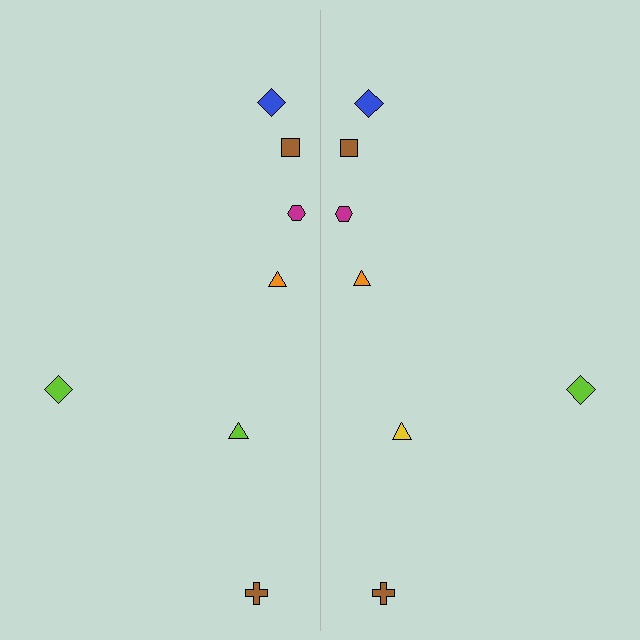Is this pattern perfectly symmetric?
No, the pattern is not perfectly symmetric. The yellow triangle on the right side breaks the symmetry — its mirror counterpart is lime.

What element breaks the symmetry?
The yellow triangle on the right side breaks the symmetry — its mirror counterpart is lime.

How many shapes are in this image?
There are 14 shapes in this image.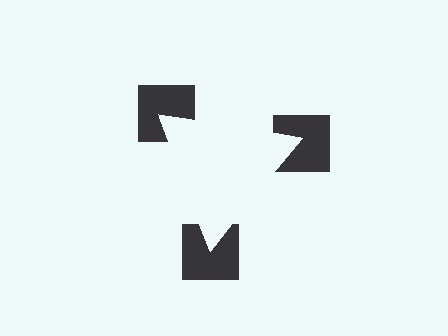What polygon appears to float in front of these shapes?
An illusory triangle — its edges are inferred from the aligned wedge cuts in the notched squares, not physically drawn.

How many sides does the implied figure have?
3 sides.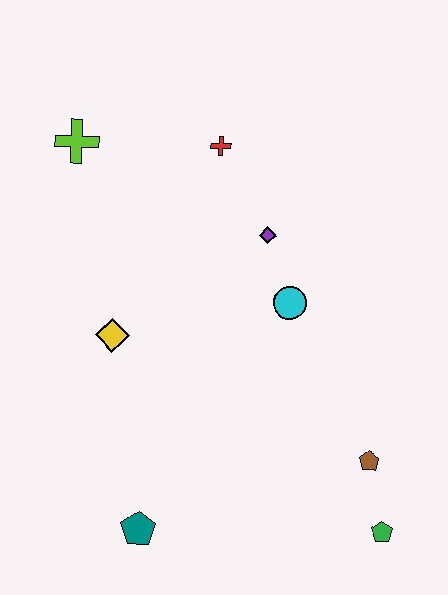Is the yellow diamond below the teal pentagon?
No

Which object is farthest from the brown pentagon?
The lime cross is farthest from the brown pentagon.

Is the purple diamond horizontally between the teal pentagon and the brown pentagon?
Yes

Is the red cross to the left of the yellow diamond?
No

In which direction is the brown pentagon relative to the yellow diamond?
The brown pentagon is to the right of the yellow diamond.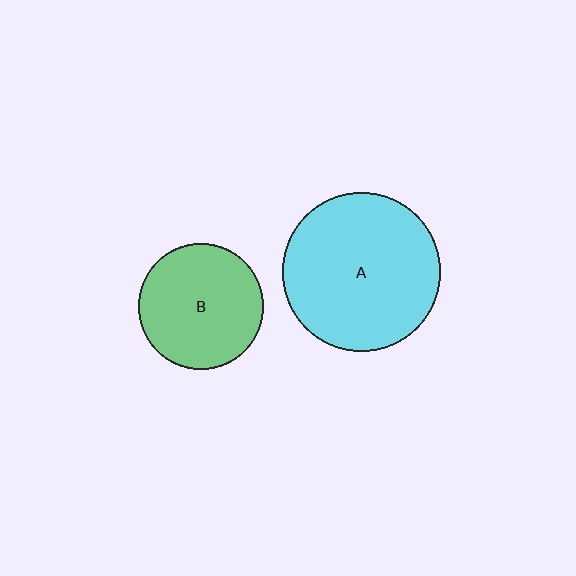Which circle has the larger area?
Circle A (cyan).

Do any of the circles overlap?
No, none of the circles overlap.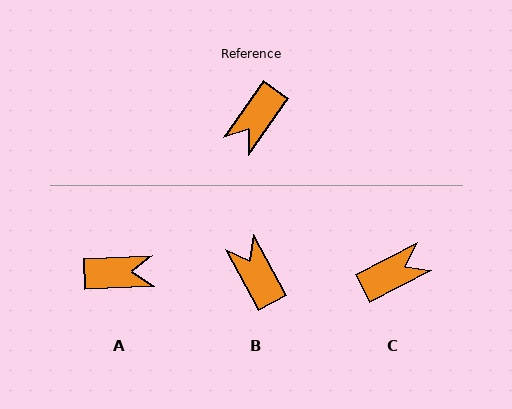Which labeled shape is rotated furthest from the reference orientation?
C, about 152 degrees away.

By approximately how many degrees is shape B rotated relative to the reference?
Approximately 117 degrees clockwise.